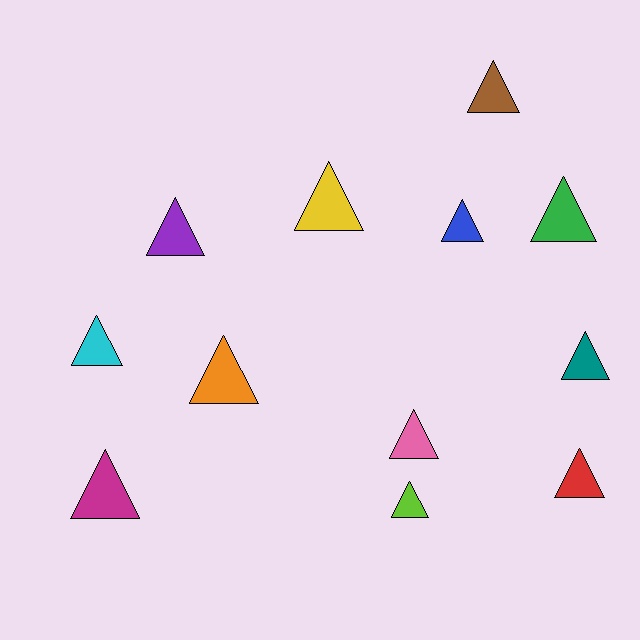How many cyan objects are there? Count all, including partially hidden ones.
There is 1 cyan object.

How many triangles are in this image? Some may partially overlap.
There are 12 triangles.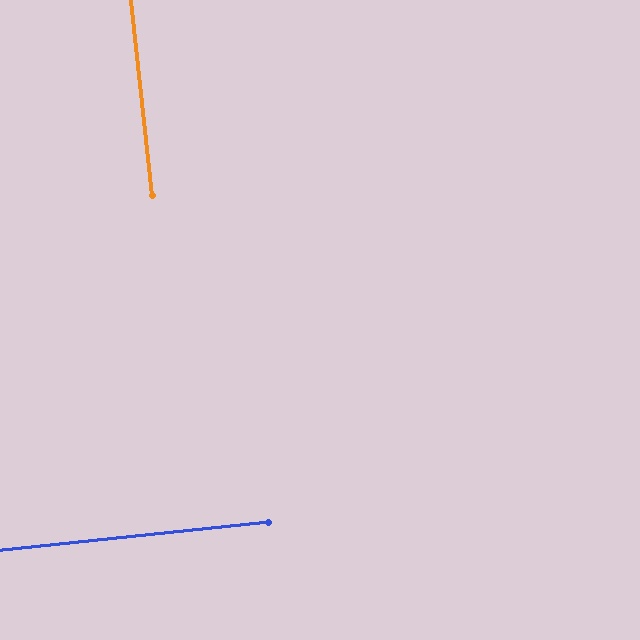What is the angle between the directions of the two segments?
Approximately 90 degrees.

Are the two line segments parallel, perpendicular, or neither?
Perpendicular — they meet at approximately 90°.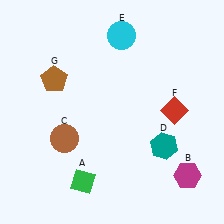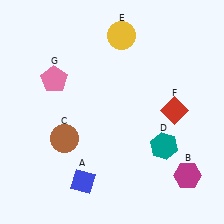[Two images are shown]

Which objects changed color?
A changed from green to blue. E changed from cyan to yellow. G changed from brown to pink.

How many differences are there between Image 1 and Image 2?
There are 3 differences between the two images.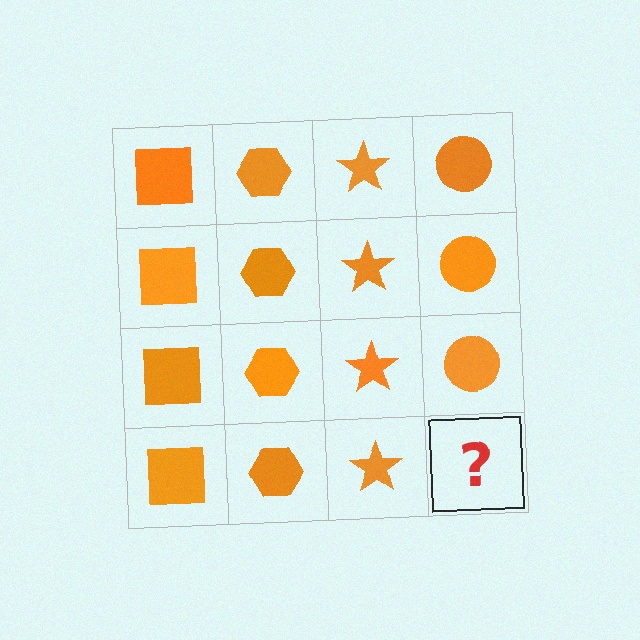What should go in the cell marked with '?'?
The missing cell should contain an orange circle.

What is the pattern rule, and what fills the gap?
The rule is that each column has a consistent shape. The gap should be filled with an orange circle.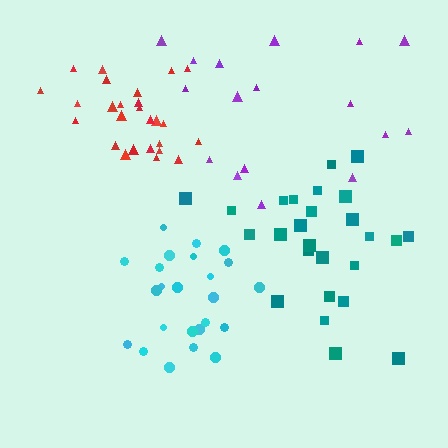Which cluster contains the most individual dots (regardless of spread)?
Teal (26).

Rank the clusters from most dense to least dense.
red, cyan, teal, purple.